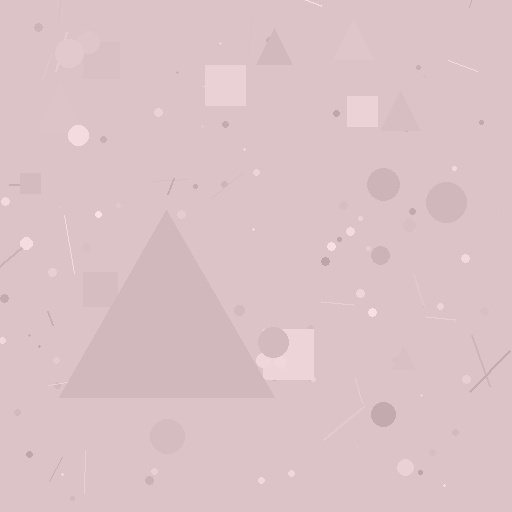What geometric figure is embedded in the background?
A triangle is embedded in the background.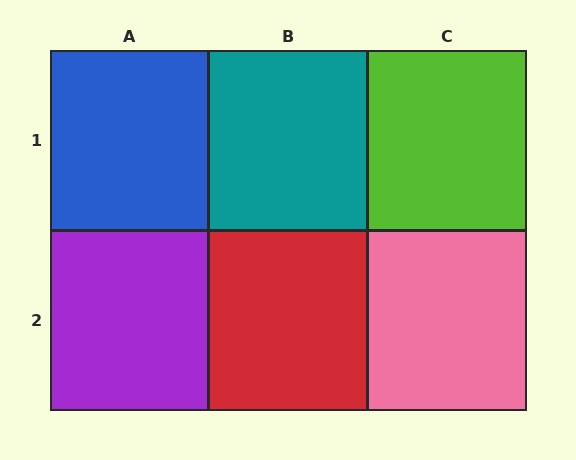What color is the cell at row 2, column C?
Pink.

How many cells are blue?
1 cell is blue.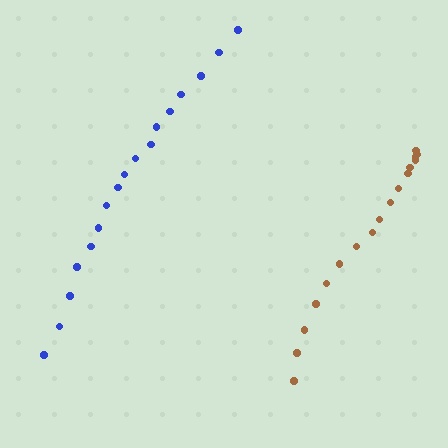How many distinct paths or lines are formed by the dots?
There are 2 distinct paths.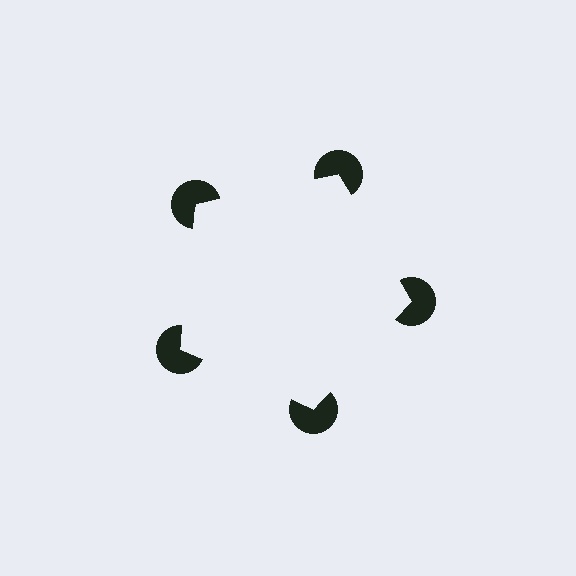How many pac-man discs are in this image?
There are 5 — one at each vertex of the illusory pentagon.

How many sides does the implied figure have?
5 sides.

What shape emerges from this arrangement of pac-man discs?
An illusory pentagon — its edges are inferred from the aligned wedge cuts in the pac-man discs, not physically drawn.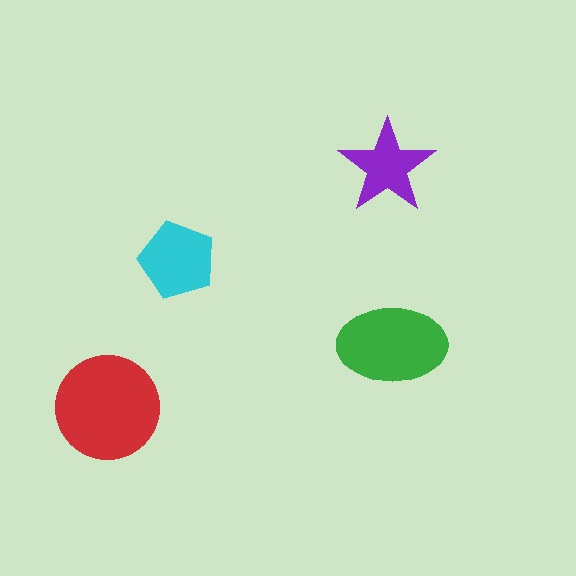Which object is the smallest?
The purple star.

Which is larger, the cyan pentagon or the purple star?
The cyan pentagon.